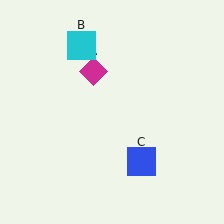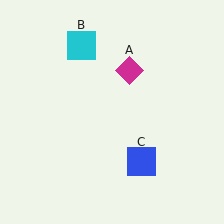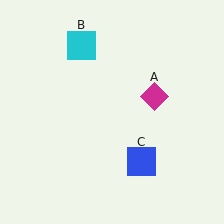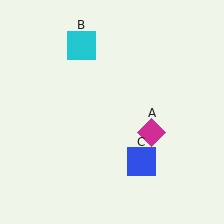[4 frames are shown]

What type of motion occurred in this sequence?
The magenta diamond (object A) rotated clockwise around the center of the scene.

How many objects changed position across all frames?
1 object changed position: magenta diamond (object A).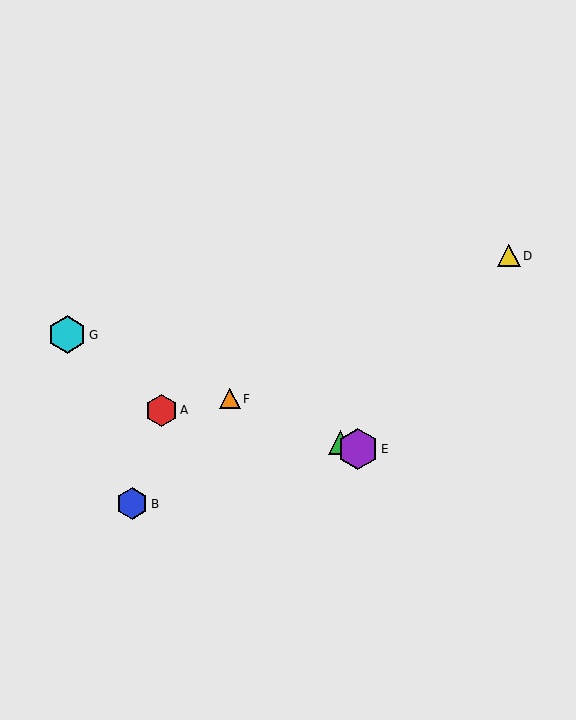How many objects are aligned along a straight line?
4 objects (C, E, F, G) are aligned along a straight line.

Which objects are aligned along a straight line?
Objects C, E, F, G are aligned along a straight line.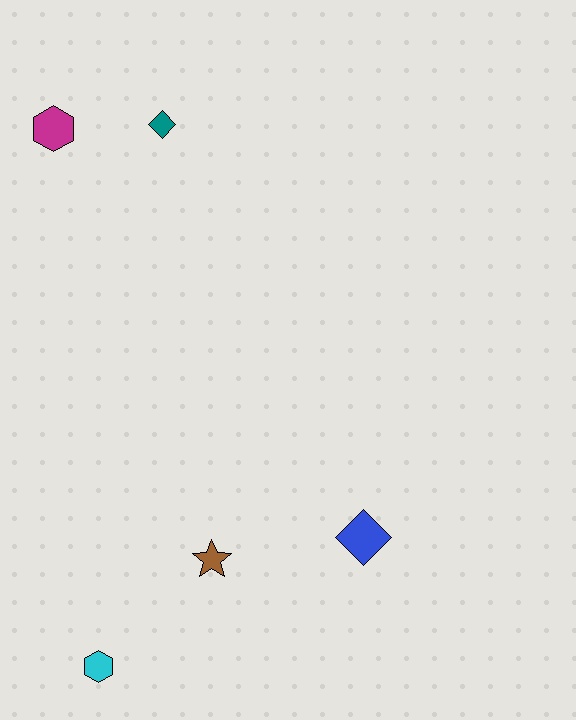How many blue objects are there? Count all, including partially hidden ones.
There is 1 blue object.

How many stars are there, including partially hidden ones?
There is 1 star.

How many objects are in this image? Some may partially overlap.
There are 5 objects.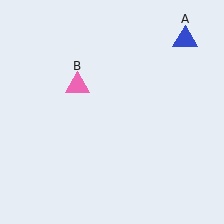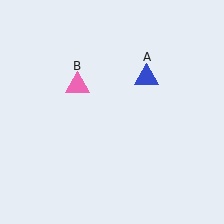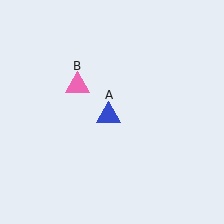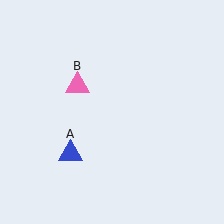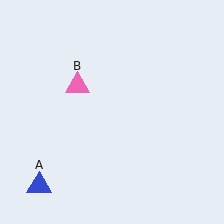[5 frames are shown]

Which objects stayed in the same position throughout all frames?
Pink triangle (object B) remained stationary.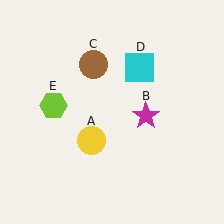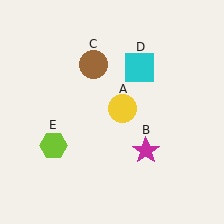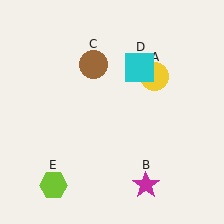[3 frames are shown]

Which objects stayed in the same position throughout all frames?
Brown circle (object C) and cyan square (object D) remained stationary.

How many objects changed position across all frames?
3 objects changed position: yellow circle (object A), magenta star (object B), lime hexagon (object E).